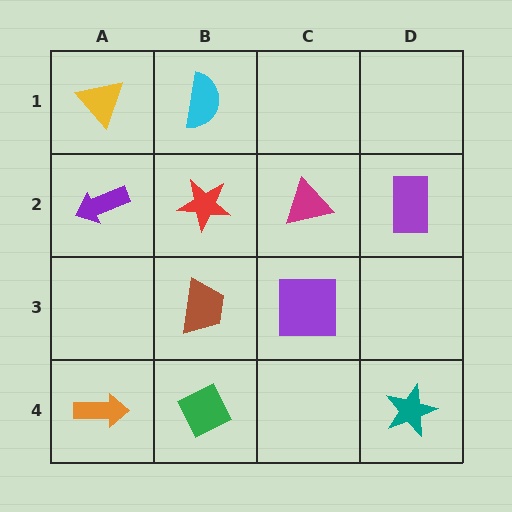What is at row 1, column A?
A yellow triangle.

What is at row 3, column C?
A purple square.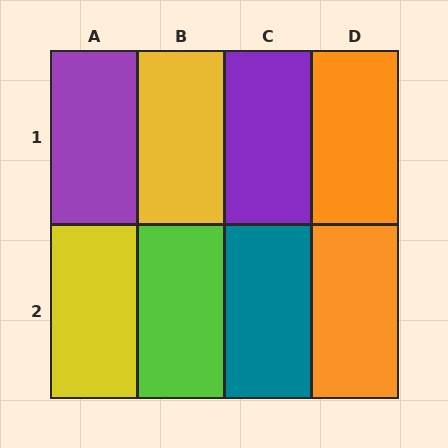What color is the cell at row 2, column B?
Lime.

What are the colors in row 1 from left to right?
Purple, yellow, purple, orange.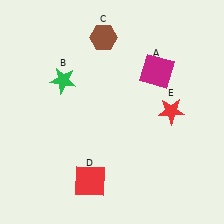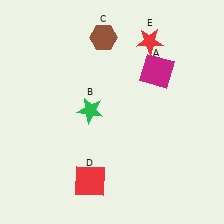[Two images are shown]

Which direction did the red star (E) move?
The red star (E) moved up.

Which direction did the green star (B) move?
The green star (B) moved down.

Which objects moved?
The objects that moved are: the green star (B), the red star (E).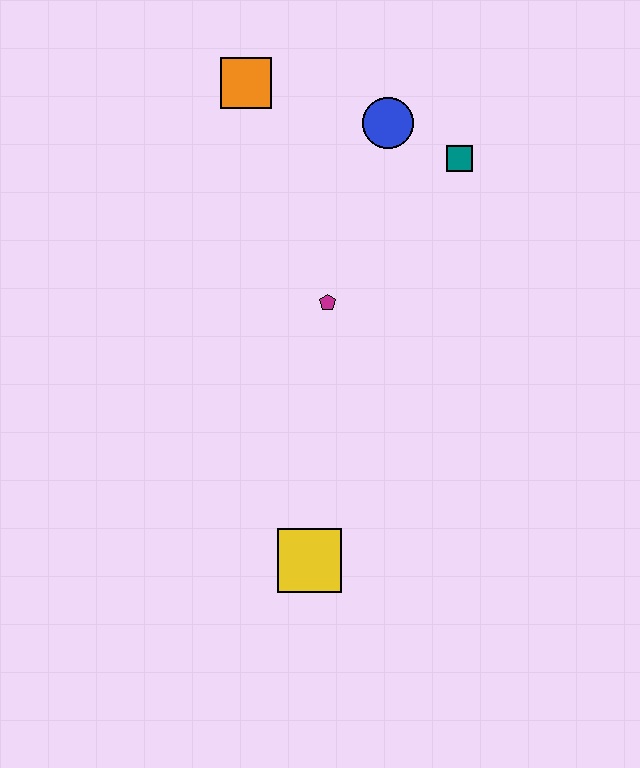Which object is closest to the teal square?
The blue circle is closest to the teal square.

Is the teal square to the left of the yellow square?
No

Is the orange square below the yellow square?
No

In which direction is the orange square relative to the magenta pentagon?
The orange square is above the magenta pentagon.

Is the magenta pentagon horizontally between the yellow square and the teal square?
Yes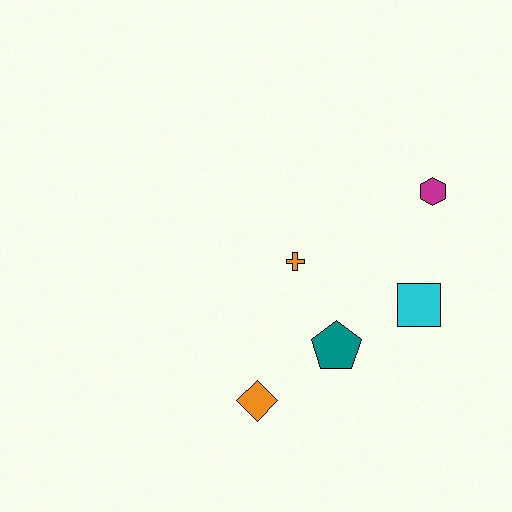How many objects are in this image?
There are 5 objects.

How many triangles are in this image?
There are no triangles.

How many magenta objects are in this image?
There is 1 magenta object.